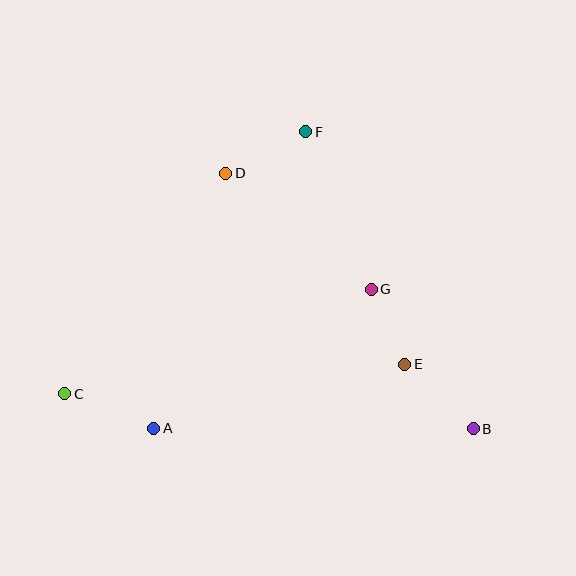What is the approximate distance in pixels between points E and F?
The distance between E and F is approximately 253 pixels.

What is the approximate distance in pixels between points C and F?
The distance between C and F is approximately 356 pixels.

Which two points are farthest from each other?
Points B and C are farthest from each other.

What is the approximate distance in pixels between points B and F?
The distance between B and F is approximately 341 pixels.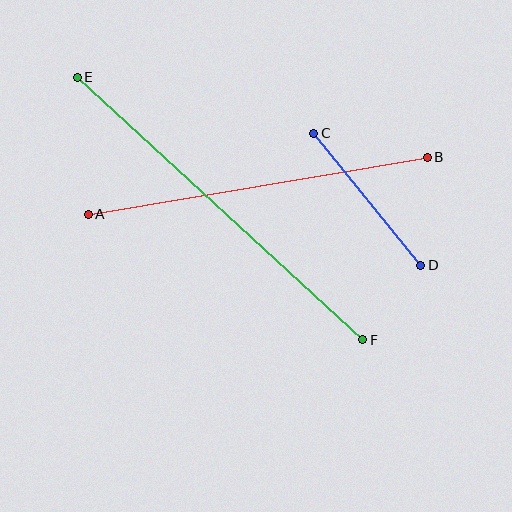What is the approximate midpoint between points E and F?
The midpoint is at approximately (220, 209) pixels.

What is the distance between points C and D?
The distance is approximately 170 pixels.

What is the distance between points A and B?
The distance is approximately 344 pixels.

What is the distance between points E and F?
The distance is approximately 388 pixels.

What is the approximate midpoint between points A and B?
The midpoint is at approximately (258, 186) pixels.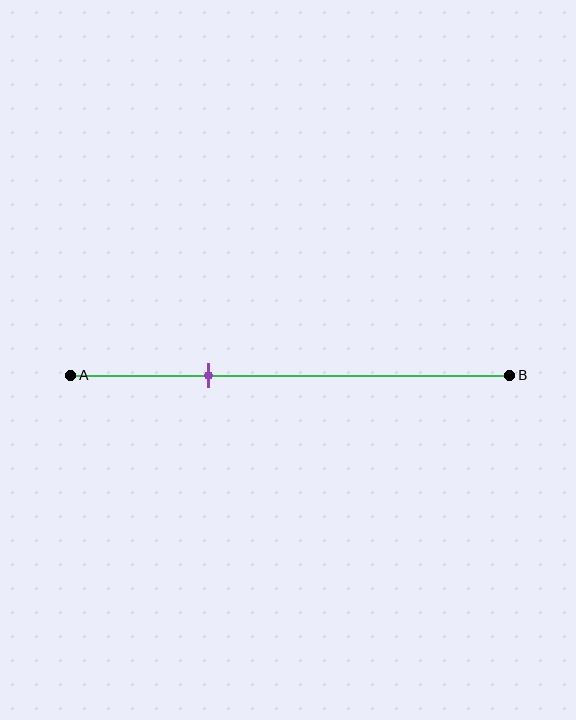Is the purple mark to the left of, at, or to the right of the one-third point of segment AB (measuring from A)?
The purple mark is approximately at the one-third point of segment AB.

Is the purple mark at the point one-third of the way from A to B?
Yes, the mark is approximately at the one-third point.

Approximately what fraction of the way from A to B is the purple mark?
The purple mark is approximately 30% of the way from A to B.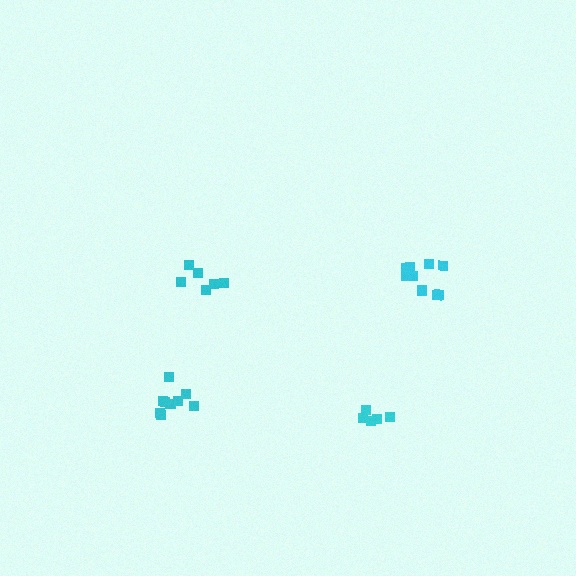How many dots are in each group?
Group 1: 9 dots, Group 2: 6 dots, Group 3: 5 dots, Group 4: 10 dots (30 total).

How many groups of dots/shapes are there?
There are 4 groups.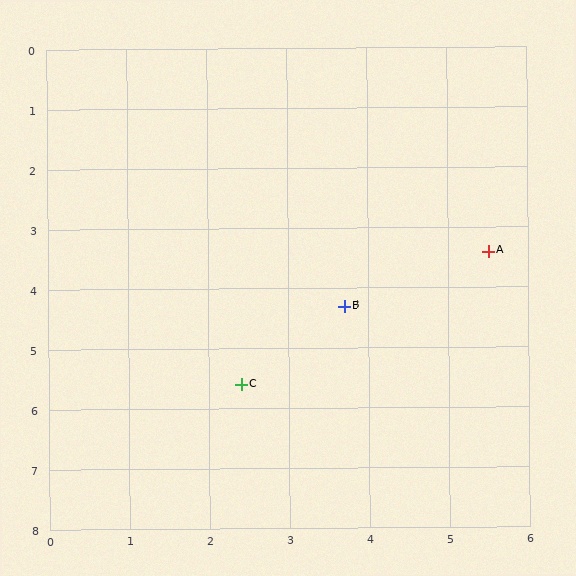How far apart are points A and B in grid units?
Points A and B are about 2.0 grid units apart.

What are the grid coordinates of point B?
Point B is at approximately (3.7, 4.3).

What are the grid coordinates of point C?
Point C is at approximately (2.4, 5.6).